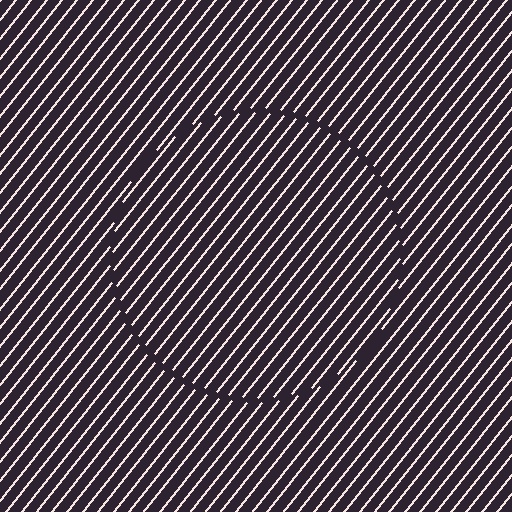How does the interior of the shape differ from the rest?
The interior of the shape contains the same grating, shifted by half a period — the contour is defined by the phase discontinuity where line-ends from the inner and outer gratings abut.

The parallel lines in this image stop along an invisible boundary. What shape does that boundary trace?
An illusory circle. The interior of the shape contains the same grating, shifted by half a period — the contour is defined by the phase discontinuity where line-ends from the inner and outer gratings abut.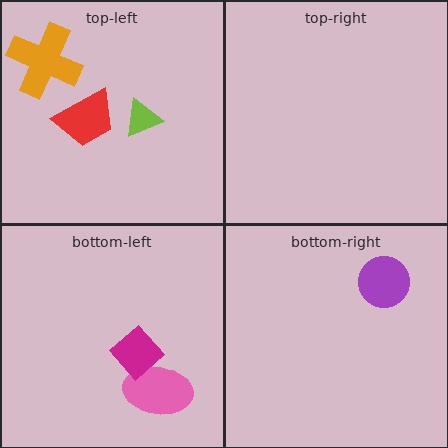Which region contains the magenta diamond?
The bottom-left region.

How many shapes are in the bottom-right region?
1.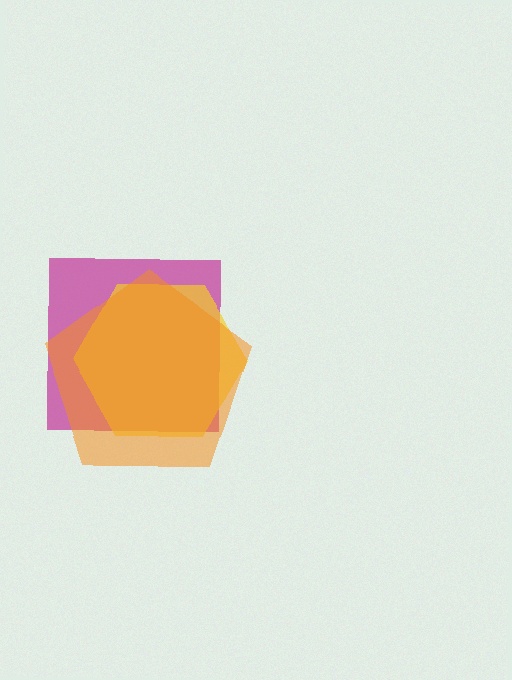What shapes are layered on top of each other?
The layered shapes are: a magenta square, a yellow hexagon, an orange pentagon.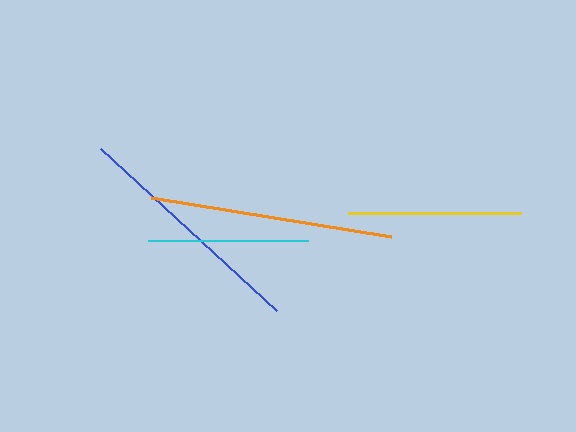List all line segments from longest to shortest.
From longest to shortest: orange, blue, yellow, cyan.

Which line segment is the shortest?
The cyan line is the shortest at approximately 160 pixels.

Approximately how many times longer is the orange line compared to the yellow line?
The orange line is approximately 1.4 times the length of the yellow line.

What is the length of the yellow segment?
The yellow segment is approximately 173 pixels long.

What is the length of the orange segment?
The orange segment is approximately 243 pixels long.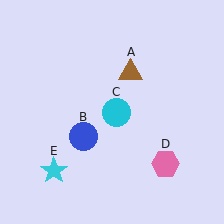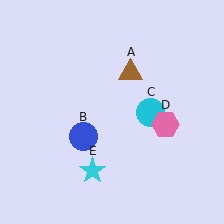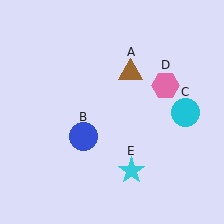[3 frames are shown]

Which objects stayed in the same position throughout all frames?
Brown triangle (object A) and blue circle (object B) remained stationary.